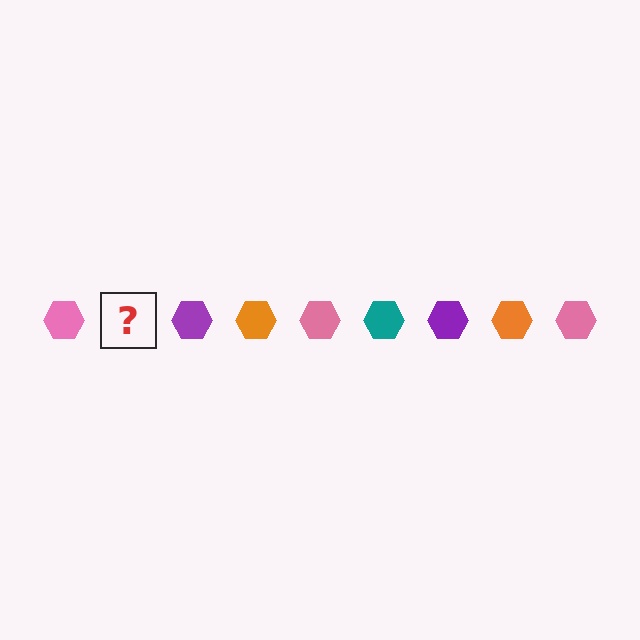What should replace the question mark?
The question mark should be replaced with a teal hexagon.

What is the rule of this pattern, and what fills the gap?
The rule is that the pattern cycles through pink, teal, purple, orange hexagons. The gap should be filled with a teal hexagon.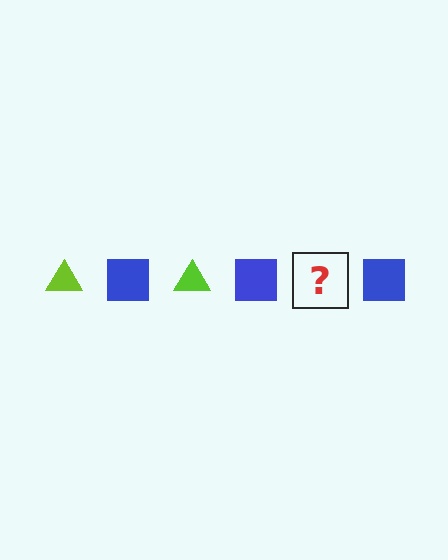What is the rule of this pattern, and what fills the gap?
The rule is that the pattern alternates between lime triangle and blue square. The gap should be filled with a lime triangle.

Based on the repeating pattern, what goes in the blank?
The blank should be a lime triangle.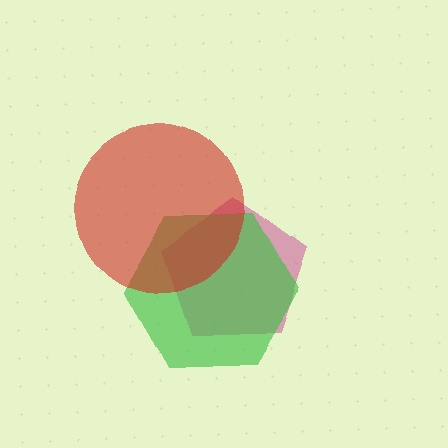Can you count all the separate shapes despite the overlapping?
Yes, there are 3 separate shapes.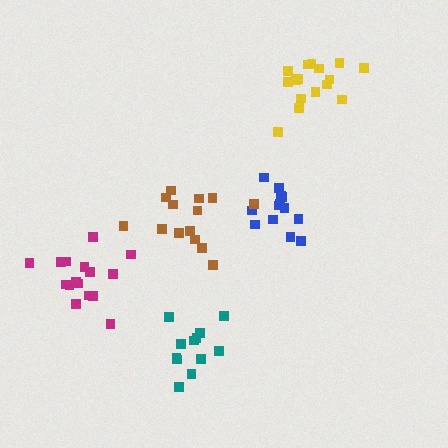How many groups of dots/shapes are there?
There are 5 groups.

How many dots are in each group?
Group 1: 13 dots, Group 2: 14 dots, Group 3: 17 dots, Group 4: 12 dots, Group 5: 16 dots (72 total).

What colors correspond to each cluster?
The clusters are colored: blue, brown, yellow, teal, magenta.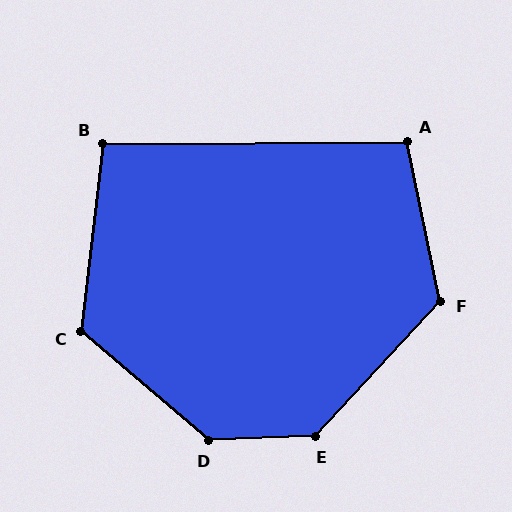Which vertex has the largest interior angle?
D, at approximately 138 degrees.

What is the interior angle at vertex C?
Approximately 124 degrees (obtuse).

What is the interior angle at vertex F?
Approximately 126 degrees (obtuse).